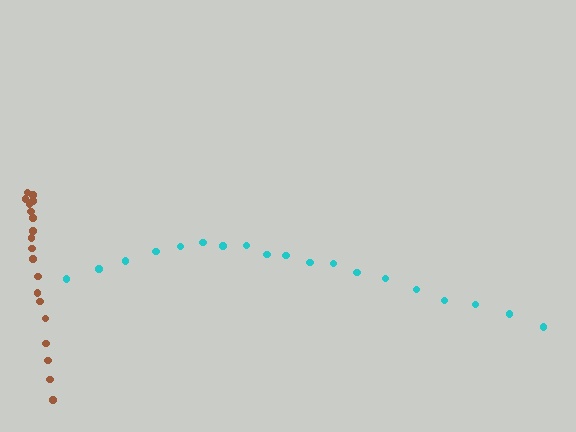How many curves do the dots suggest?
There are 2 distinct paths.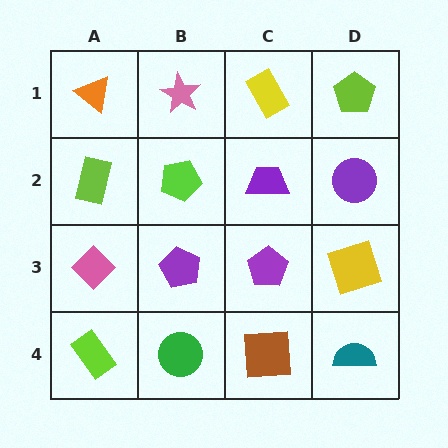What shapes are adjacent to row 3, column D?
A purple circle (row 2, column D), a teal semicircle (row 4, column D), a purple pentagon (row 3, column C).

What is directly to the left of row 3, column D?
A purple pentagon.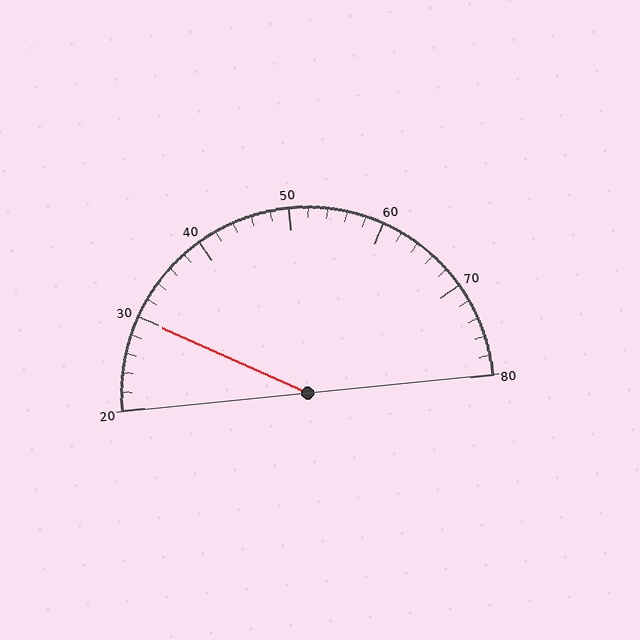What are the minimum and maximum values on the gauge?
The gauge ranges from 20 to 80.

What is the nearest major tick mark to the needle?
The nearest major tick mark is 30.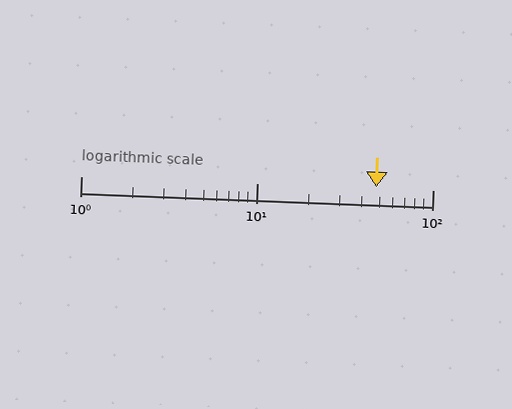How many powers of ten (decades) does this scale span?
The scale spans 2 decades, from 1 to 100.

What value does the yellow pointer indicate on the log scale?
The pointer indicates approximately 48.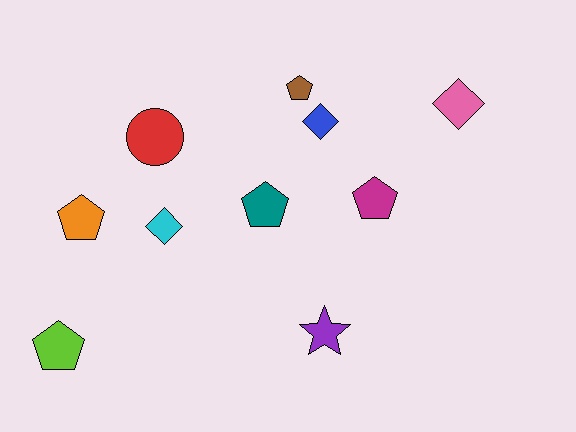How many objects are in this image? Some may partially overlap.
There are 10 objects.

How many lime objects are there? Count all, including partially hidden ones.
There is 1 lime object.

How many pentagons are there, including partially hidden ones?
There are 5 pentagons.